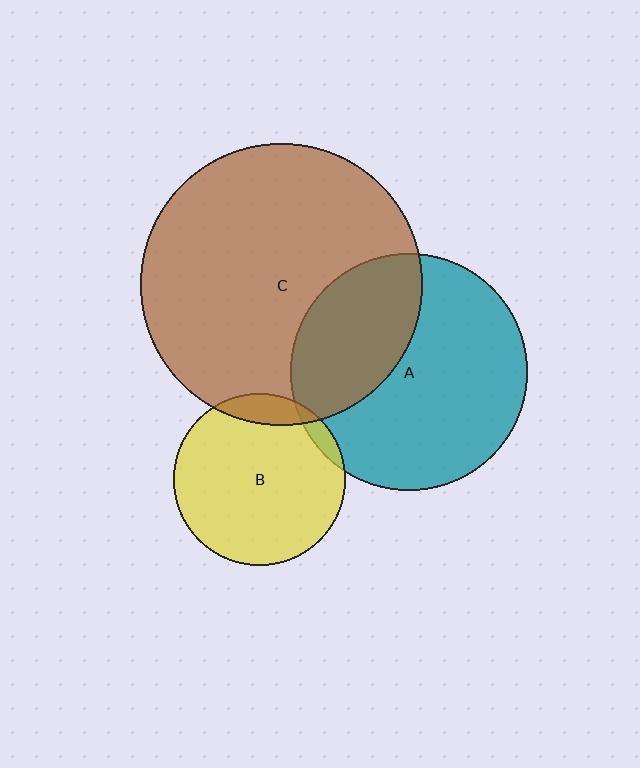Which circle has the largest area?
Circle C (brown).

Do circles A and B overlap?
Yes.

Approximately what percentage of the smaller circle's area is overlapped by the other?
Approximately 5%.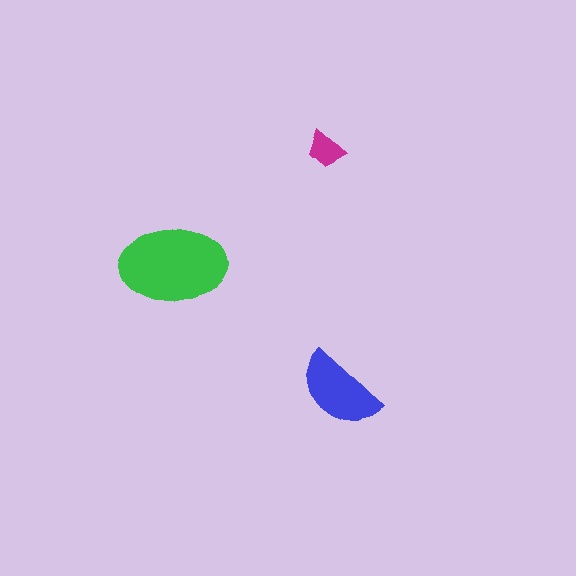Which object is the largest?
The green ellipse.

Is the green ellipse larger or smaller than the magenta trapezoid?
Larger.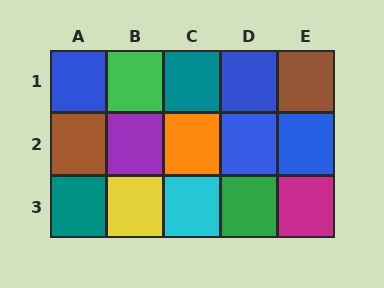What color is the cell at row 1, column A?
Blue.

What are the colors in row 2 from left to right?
Brown, purple, orange, blue, blue.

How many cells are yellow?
1 cell is yellow.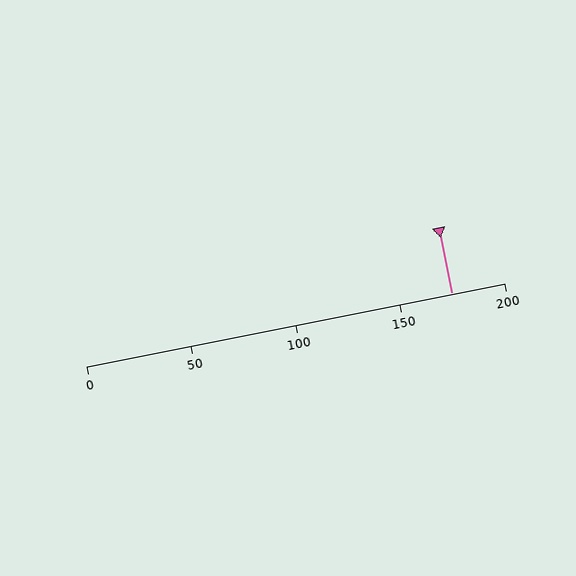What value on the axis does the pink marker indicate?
The marker indicates approximately 175.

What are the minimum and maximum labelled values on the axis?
The axis runs from 0 to 200.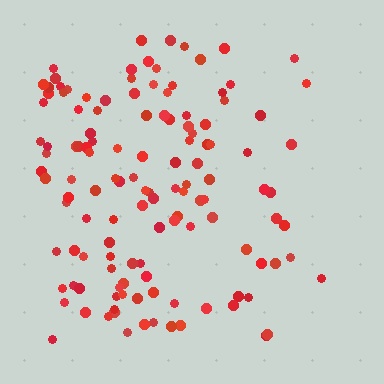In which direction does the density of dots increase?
From right to left, with the left side densest.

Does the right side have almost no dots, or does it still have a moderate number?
Still a moderate number, just noticeably fewer than the left.